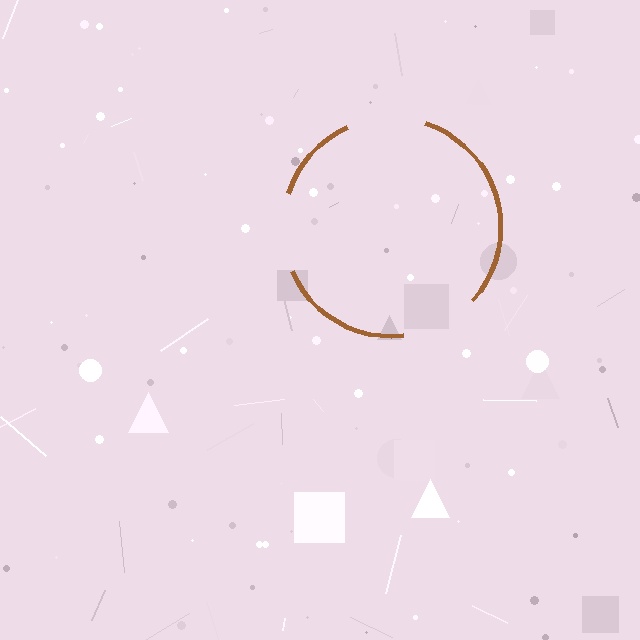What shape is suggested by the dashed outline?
The dashed outline suggests a circle.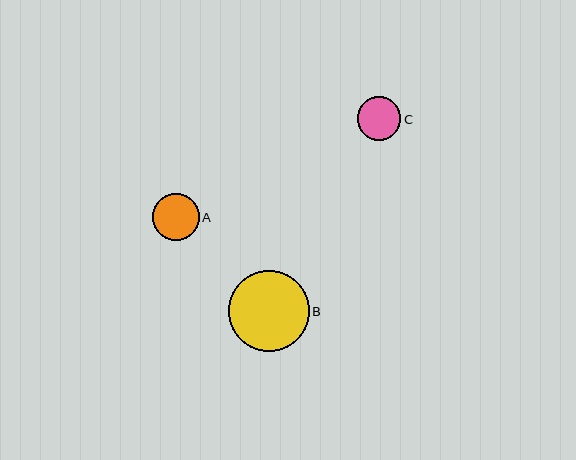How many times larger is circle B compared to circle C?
Circle B is approximately 1.8 times the size of circle C.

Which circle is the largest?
Circle B is the largest with a size of approximately 81 pixels.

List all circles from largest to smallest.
From largest to smallest: B, A, C.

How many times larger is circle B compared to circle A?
Circle B is approximately 1.7 times the size of circle A.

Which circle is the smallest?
Circle C is the smallest with a size of approximately 44 pixels.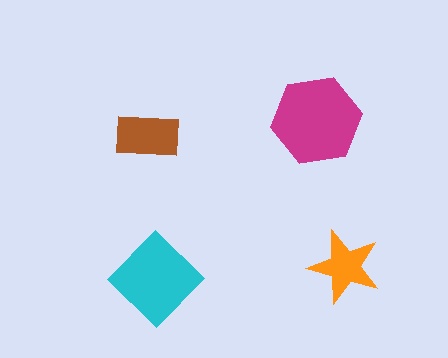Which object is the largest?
The magenta hexagon.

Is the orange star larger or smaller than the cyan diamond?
Smaller.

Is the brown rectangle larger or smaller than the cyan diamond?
Smaller.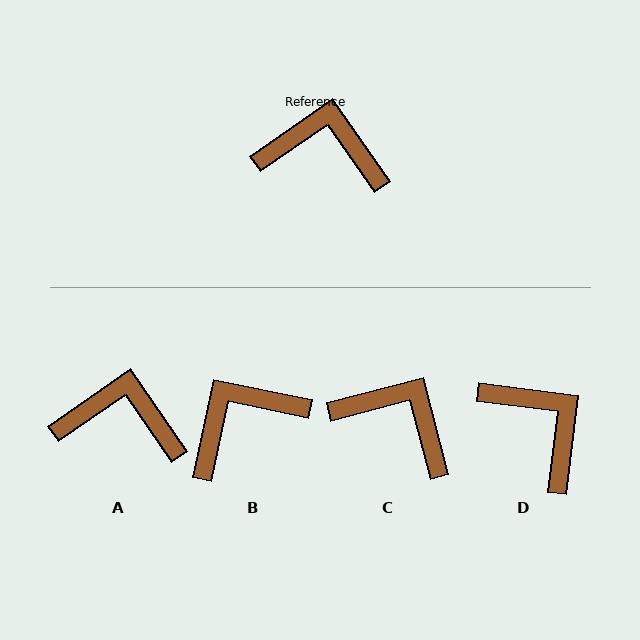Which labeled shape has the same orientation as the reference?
A.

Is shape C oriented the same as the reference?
No, it is off by about 20 degrees.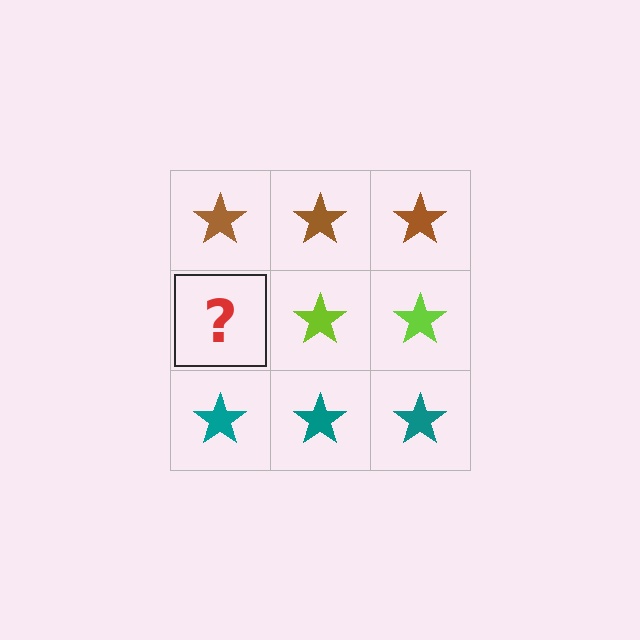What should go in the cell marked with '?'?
The missing cell should contain a lime star.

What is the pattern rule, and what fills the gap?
The rule is that each row has a consistent color. The gap should be filled with a lime star.